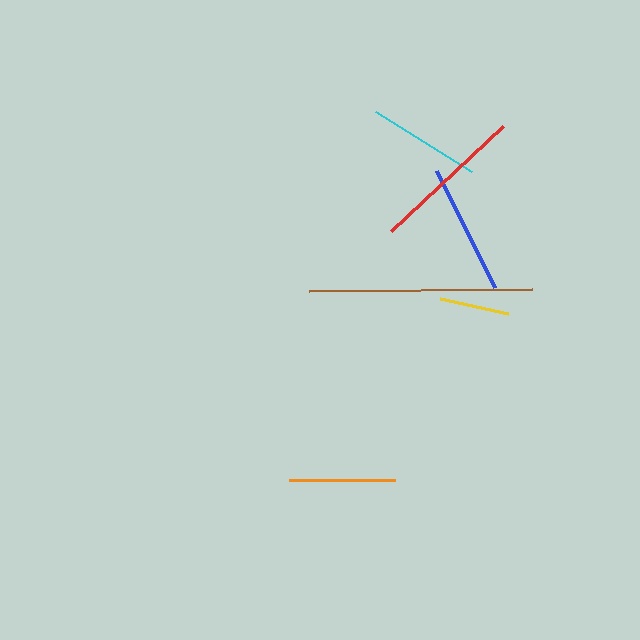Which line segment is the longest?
The brown line is the longest at approximately 223 pixels.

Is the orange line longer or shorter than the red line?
The red line is longer than the orange line.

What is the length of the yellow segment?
The yellow segment is approximately 69 pixels long.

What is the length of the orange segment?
The orange segment is approximately 106 pixels long.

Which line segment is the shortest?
The yellow line is the shortest at approximately 69 pixels.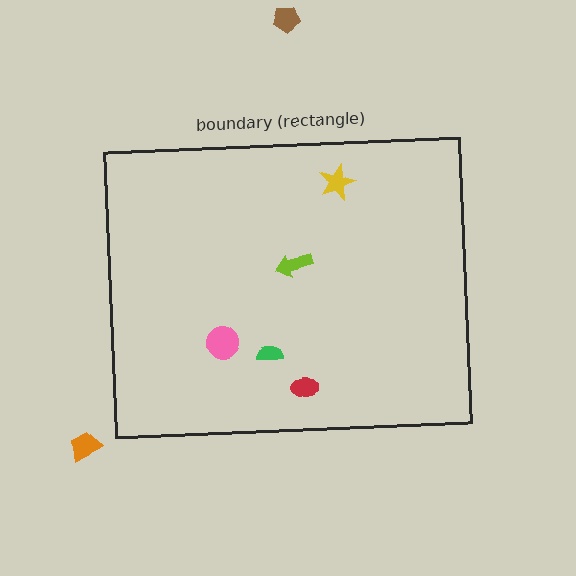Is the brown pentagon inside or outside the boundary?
Outside.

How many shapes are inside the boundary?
5 inside, 2 outside.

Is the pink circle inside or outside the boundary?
Inside.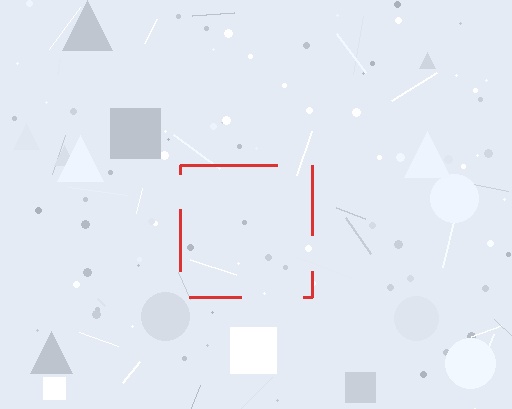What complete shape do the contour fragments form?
The contour fragments form a square.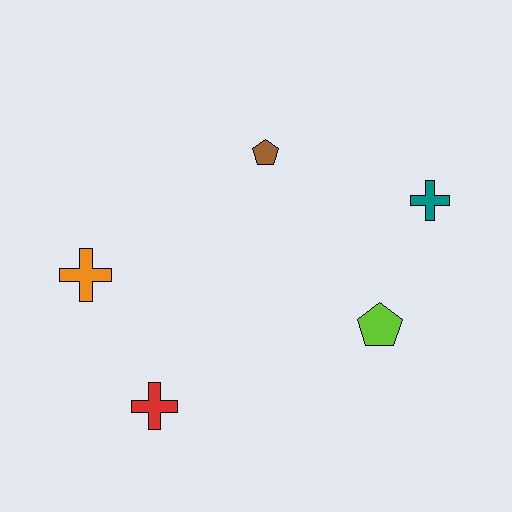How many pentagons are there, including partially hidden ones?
There are 2 pentagons.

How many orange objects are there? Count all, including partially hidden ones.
There is 1 orange object.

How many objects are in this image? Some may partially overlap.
There are 5 objects.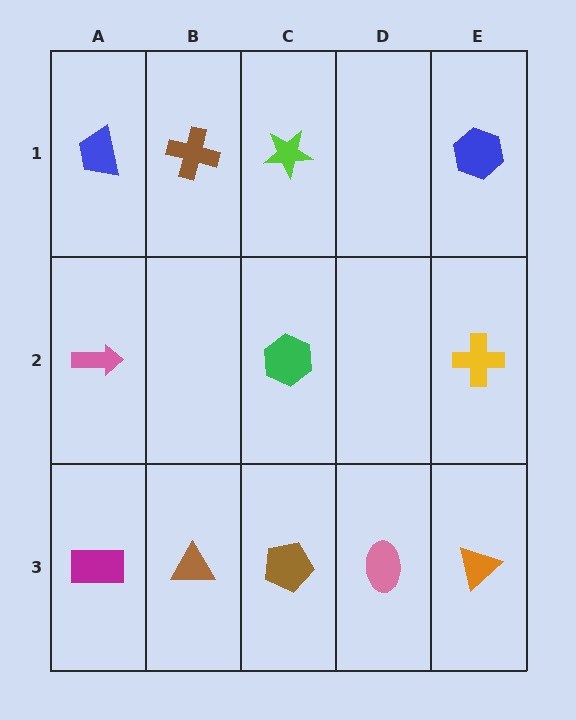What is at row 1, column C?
A lime star.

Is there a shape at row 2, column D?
No, that cell is empty.